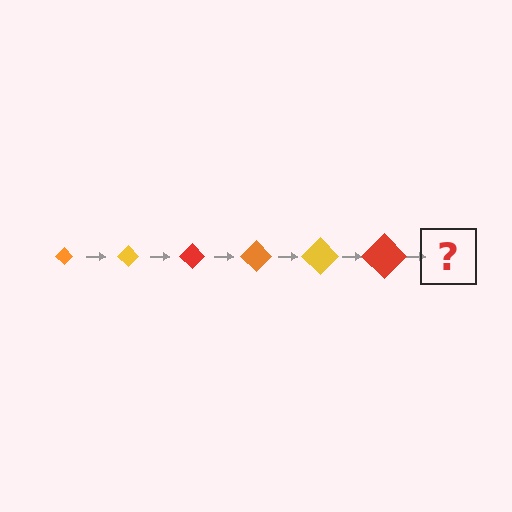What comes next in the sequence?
The next element should be an orange diamond, larger than the previous one.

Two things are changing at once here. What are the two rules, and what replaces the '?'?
The two rules are that the diamond grows larger each step and the color cycles through orange, yellow, and red. The '?' should be an orange diamond, larger than the previous one.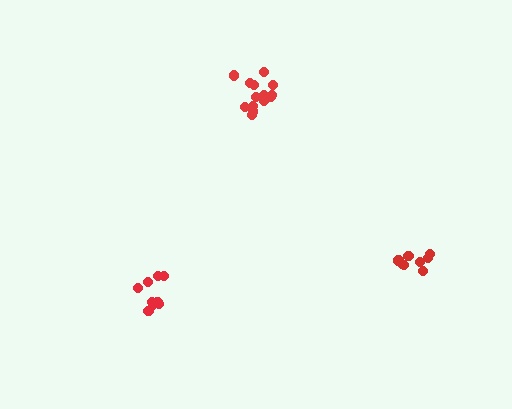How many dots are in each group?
Group 1: 8 dots, Group 2: 14 dots, Group 3: 10 dots (32 total).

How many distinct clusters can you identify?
There are 3 distinct clusters.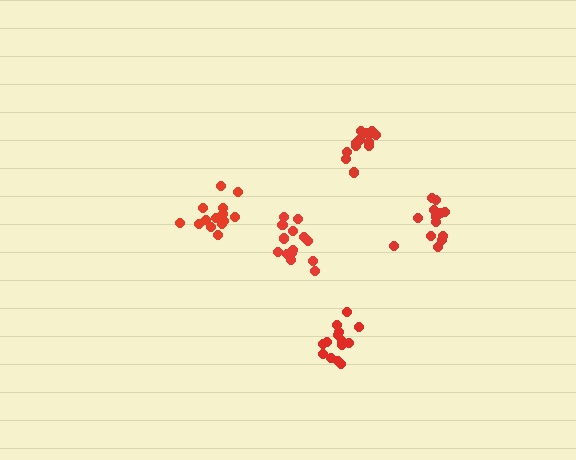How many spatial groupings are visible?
There are 5 spatial groupings.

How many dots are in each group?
Group 1: 13 dots, Group 2: 14 dots, Group 3: 14 dots, Group 4: 14 dots, Group 5: 13 dots (68 total).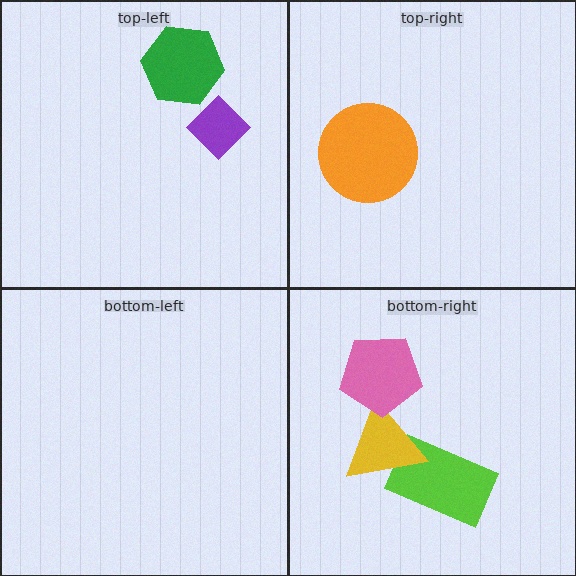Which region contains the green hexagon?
The top-left region.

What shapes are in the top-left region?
The purple diamond, the green hexagon.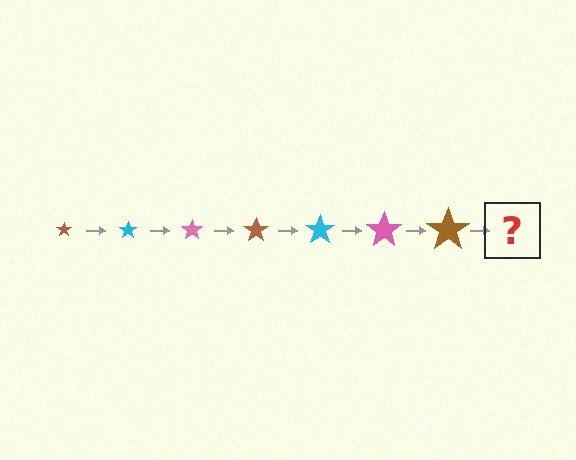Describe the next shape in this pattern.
It should be a cyan star, larger than the previous one.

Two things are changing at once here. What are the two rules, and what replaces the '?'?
The two rules are that the star grows larger each step and the color cycles through brown, cyan, and pink. The '?' should be a cyan star, larger than the previous one.